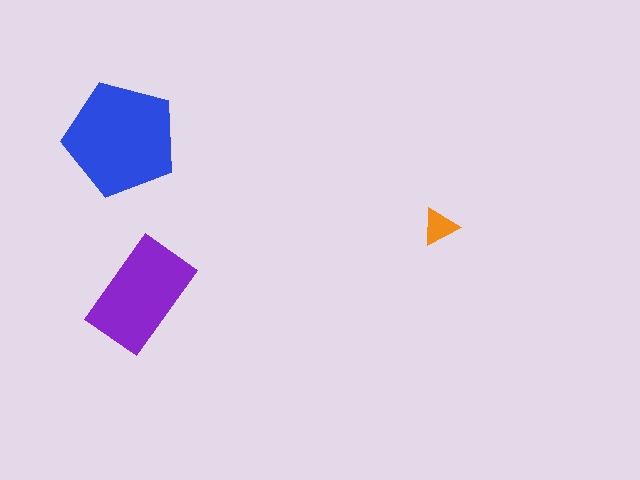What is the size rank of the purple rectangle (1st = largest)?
2nd.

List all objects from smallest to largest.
The orange triangle, the purple rectangle, the blue pentagon.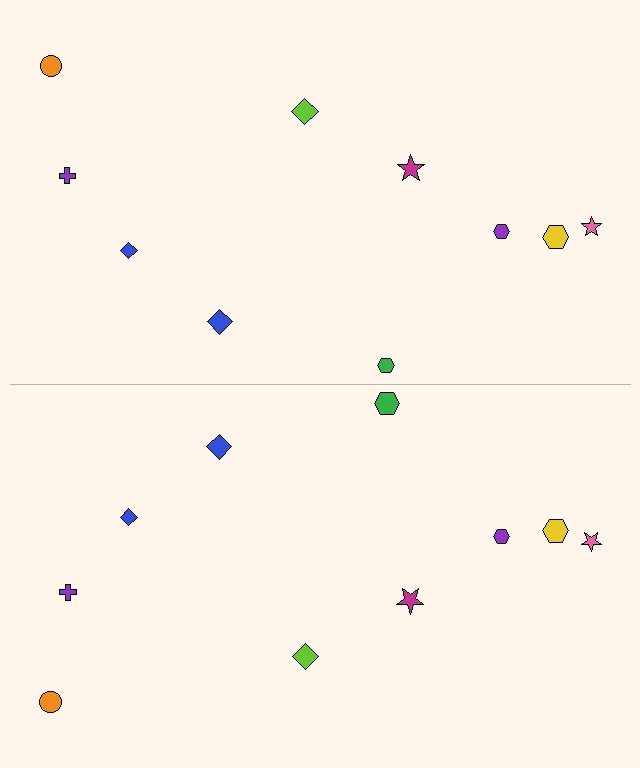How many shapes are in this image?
There are 20 shapes in this image.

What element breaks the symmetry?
The green hexagon on the bottom side has a different size than its mirror counterpart.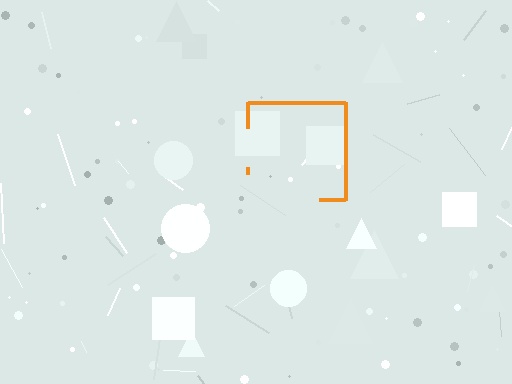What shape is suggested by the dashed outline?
The dashed outline suggests a square.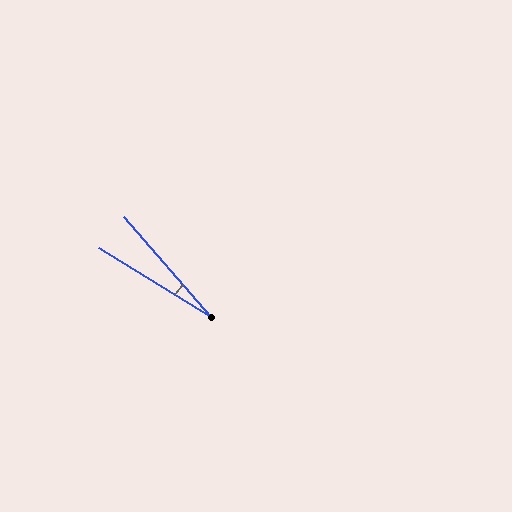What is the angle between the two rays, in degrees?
Approximately 17 degrees.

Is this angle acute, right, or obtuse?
It is acute.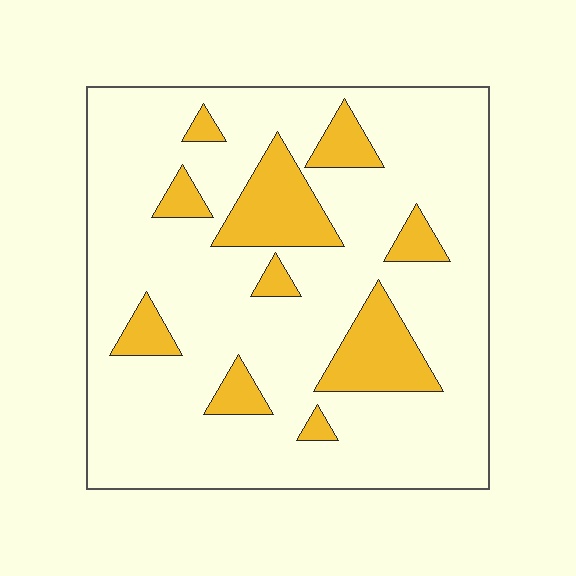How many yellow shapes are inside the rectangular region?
10.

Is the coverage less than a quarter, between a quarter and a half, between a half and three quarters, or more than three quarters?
Less than a quarter.